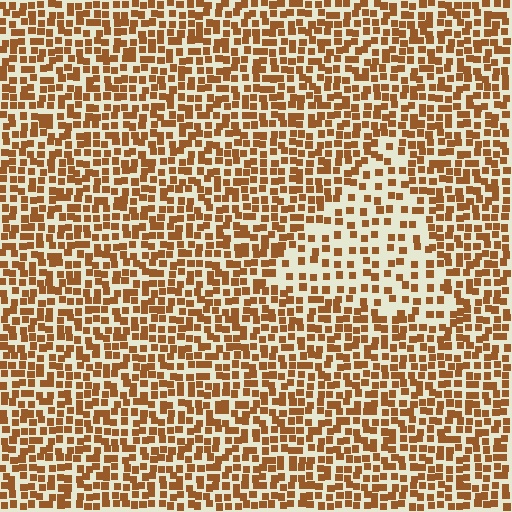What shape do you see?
I see a triangle.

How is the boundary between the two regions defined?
The boundary is defined by a change in element density (approximately 1.9x ratio). All elements are the same color, size, and shape.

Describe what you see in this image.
The image contains small brown elements arranged at two different densities. A triangle-shaped region is visible where the elements are less densely packed than the surrounding area.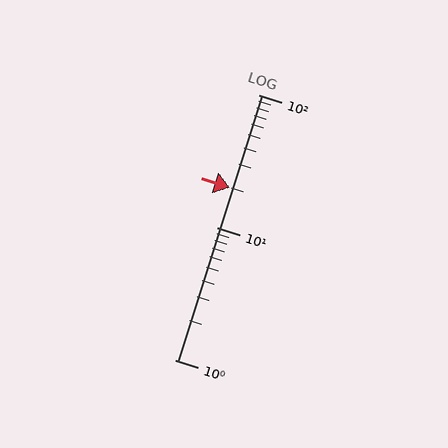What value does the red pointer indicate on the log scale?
The pointer indicates approximately 20.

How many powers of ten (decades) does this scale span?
The scale spans 2 decades, from 1 to 100.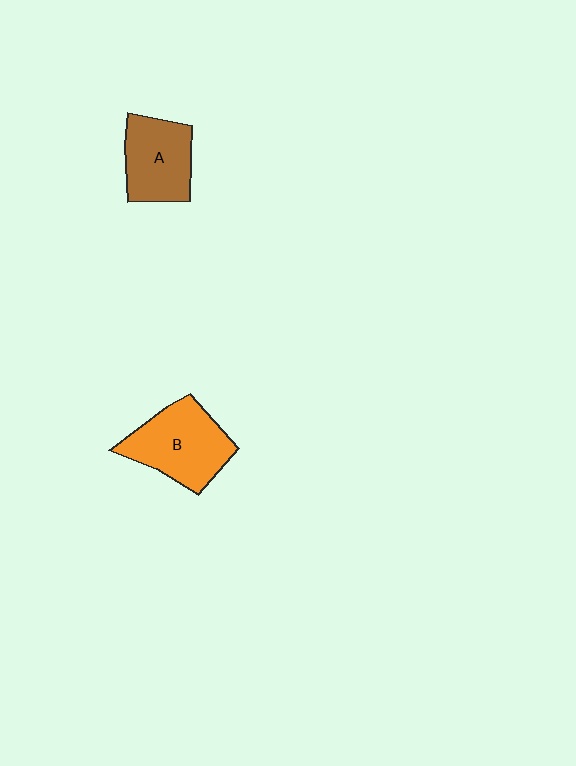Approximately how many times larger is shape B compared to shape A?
Approximately 1.2 times.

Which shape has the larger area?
Shape B (orange).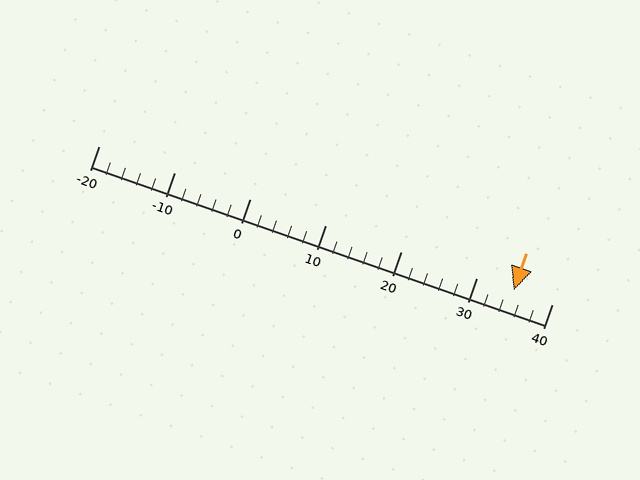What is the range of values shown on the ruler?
The ruler shows values from -20 to 40.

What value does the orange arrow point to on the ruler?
The orange arrow points to approximately 35.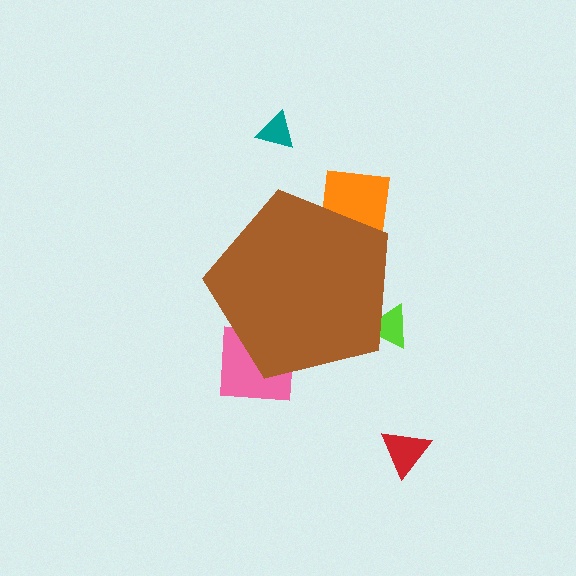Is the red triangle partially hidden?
No, the red triangle is fully visible.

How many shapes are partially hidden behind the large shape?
3 shapes are partially hidden.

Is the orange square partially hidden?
Yes, the orange square is partially hidden behind the brown pentagon.